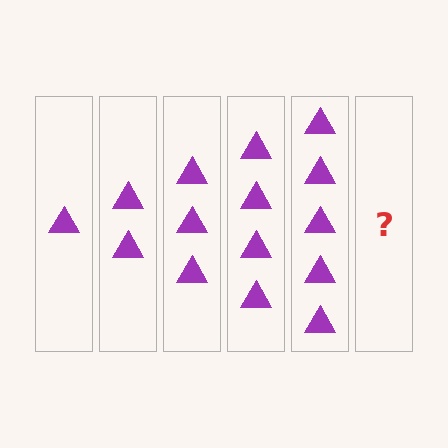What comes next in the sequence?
The next element should be 6 triangles.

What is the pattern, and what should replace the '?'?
The pattern is that each step adds one more triangle. The '?' should be 6 triangles.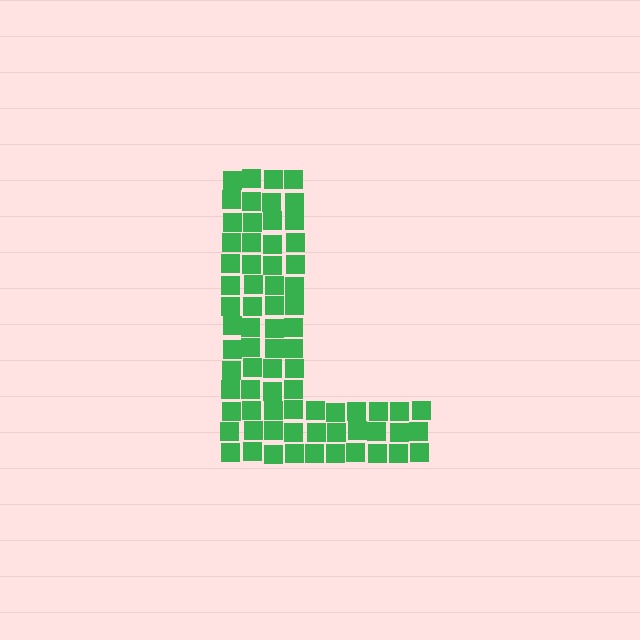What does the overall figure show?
The overall figure shows the letter L.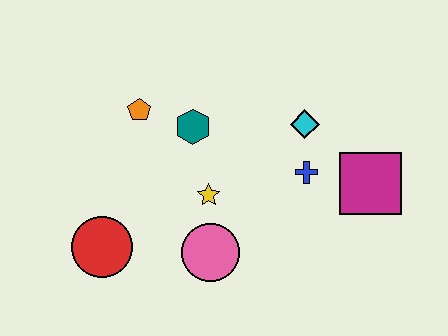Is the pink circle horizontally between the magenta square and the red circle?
Yes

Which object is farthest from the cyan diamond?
The red circle is farthest from the cyan diamond.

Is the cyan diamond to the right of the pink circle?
Yes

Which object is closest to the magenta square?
The blue cross is closest to the magenta square.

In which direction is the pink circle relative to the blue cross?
The pink circle is to the left of the blue cross.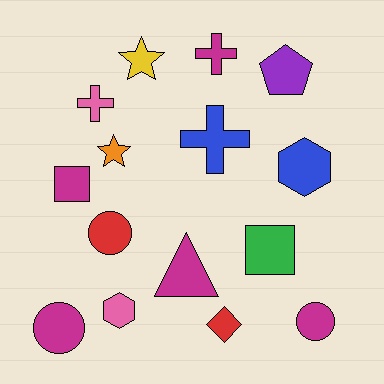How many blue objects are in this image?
There are 2 blue objects.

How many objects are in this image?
There are 15 objects.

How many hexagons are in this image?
There are 2 hexagons.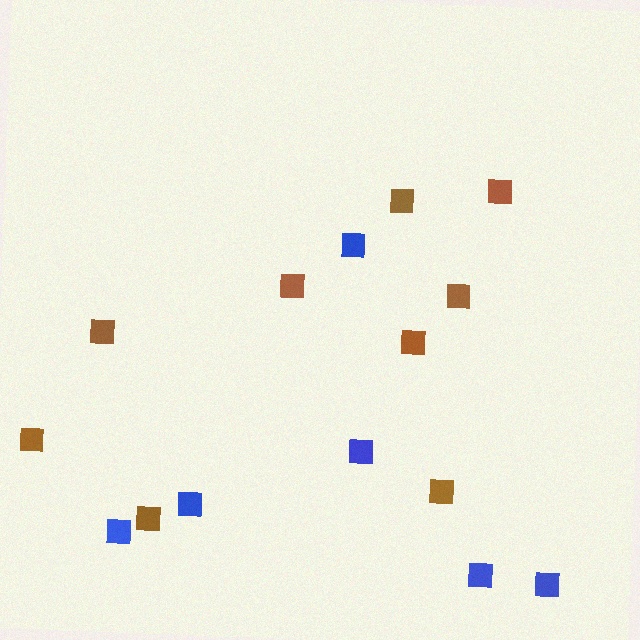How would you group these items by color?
There are 2 groups: one group of blue squares (6) and one group of brown squares (9).